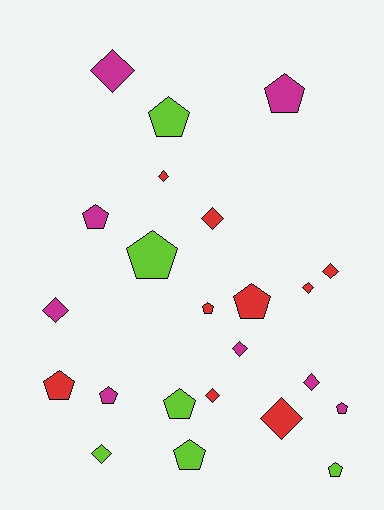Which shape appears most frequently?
Pentagon, with 12 objects.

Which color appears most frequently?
Red, with 9 objects.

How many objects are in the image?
There are 23 objects.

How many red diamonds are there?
There are 6 red diamonds.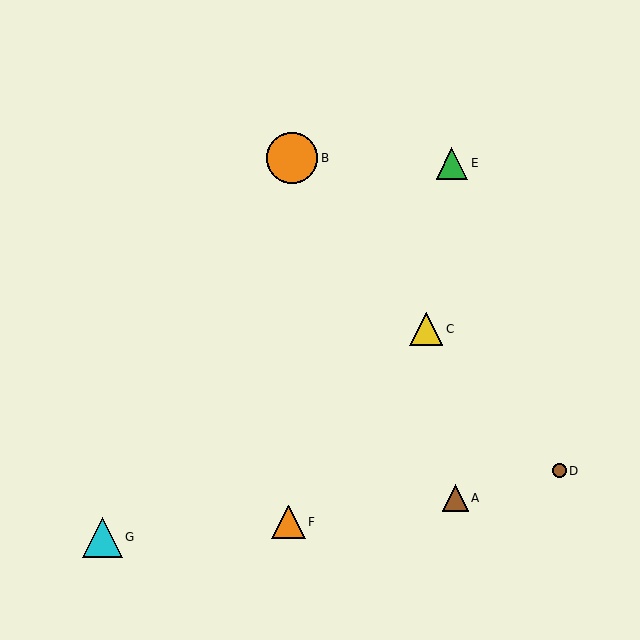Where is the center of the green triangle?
The center of the green triangle is at (452, 163).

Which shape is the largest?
The orange circle (labeled B) is the largest.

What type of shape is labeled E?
Shape E is a green triangle.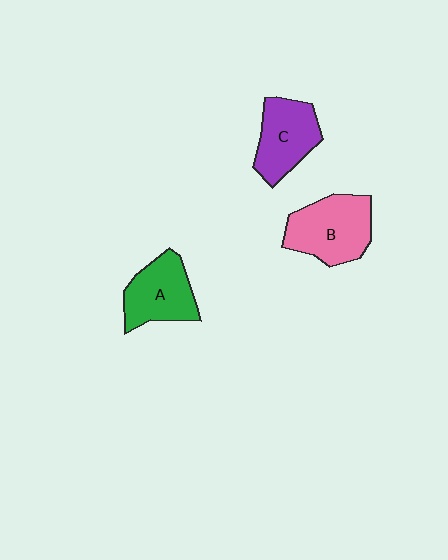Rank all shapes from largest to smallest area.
From largest to smallest: B (pink), C (purple), A (green).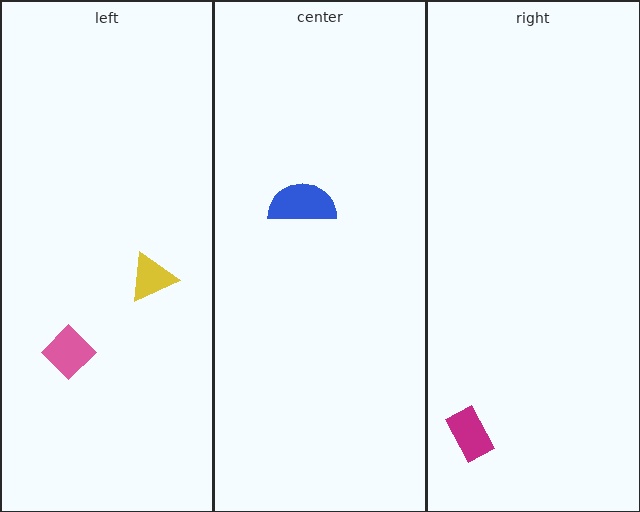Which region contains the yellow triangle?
The left region.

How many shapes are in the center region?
1.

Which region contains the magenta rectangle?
The right region.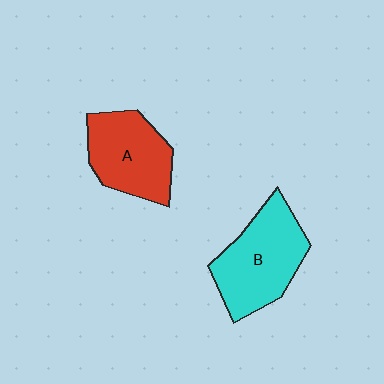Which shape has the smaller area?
Shape A (red).